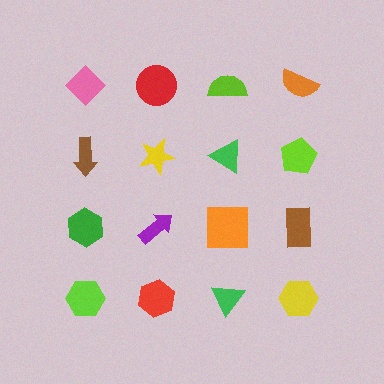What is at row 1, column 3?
A lime semicircle.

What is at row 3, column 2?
A purple arrow.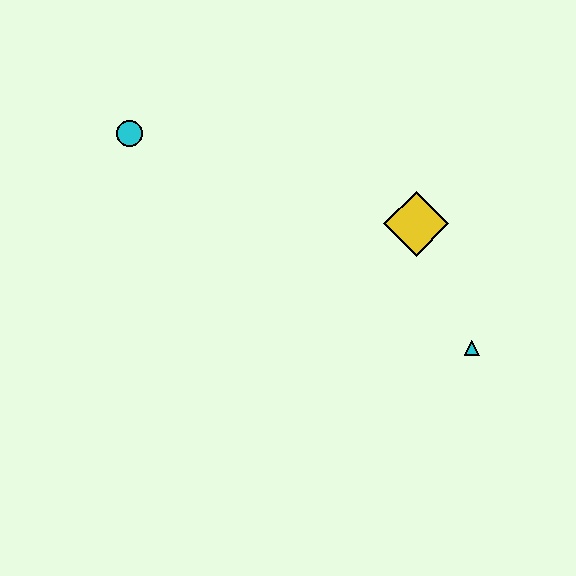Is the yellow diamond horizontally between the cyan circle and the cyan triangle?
Yes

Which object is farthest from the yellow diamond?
The cyan circle is farthest from the yellow diamond.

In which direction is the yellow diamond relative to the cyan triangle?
The yellow diamond is above the cyan triangle.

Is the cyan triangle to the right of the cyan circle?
Yes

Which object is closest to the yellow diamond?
The cyan triangle is closest to the yellow diamond.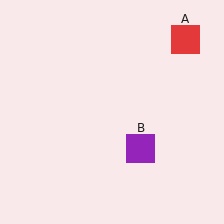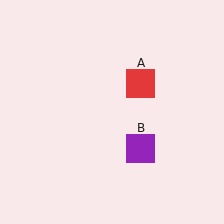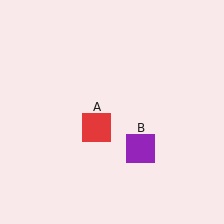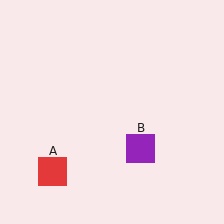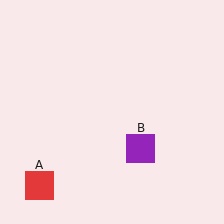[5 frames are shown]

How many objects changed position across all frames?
1 object changed position: red square (object A).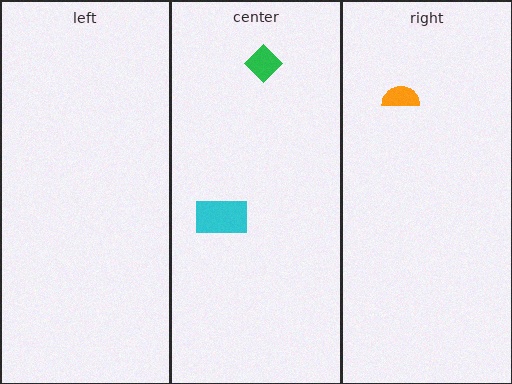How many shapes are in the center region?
2.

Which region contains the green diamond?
The center region.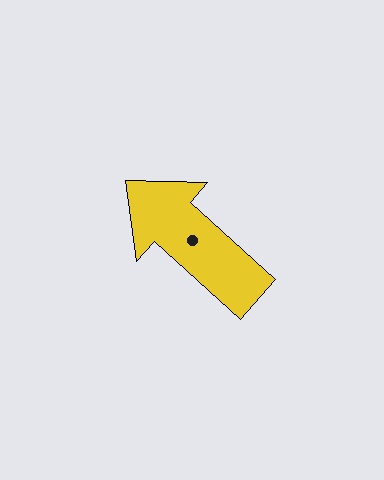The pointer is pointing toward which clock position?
Roughly 10 o'clock.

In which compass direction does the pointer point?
Northwest.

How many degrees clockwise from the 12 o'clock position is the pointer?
Approximately 312 degrees.